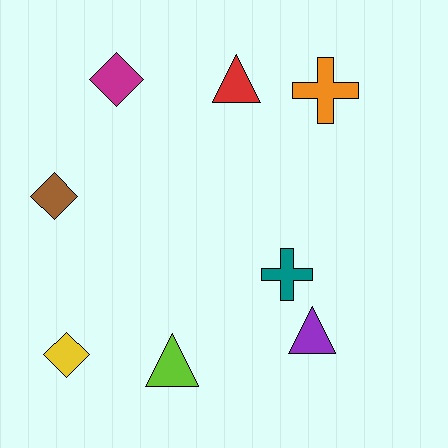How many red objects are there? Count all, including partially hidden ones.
There is 1 red object.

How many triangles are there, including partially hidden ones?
There are 3 triangles.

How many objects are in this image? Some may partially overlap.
There are 8 objects.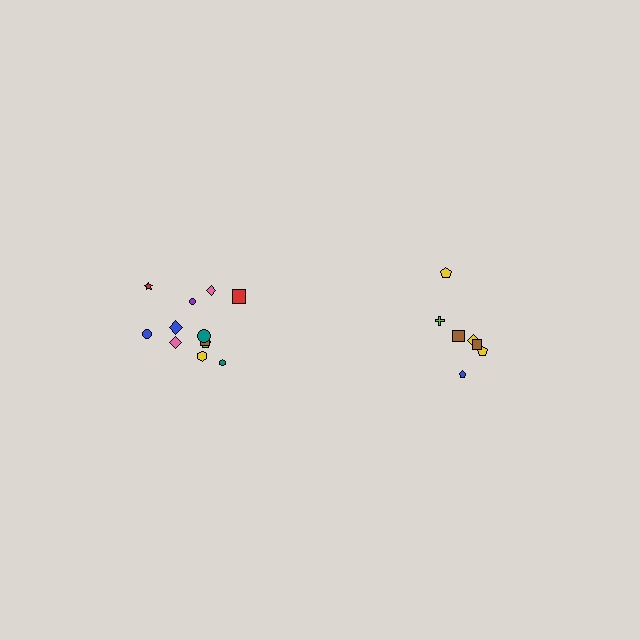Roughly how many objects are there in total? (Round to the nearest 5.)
Roughly 20 objects in total.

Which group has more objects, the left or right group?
The left group.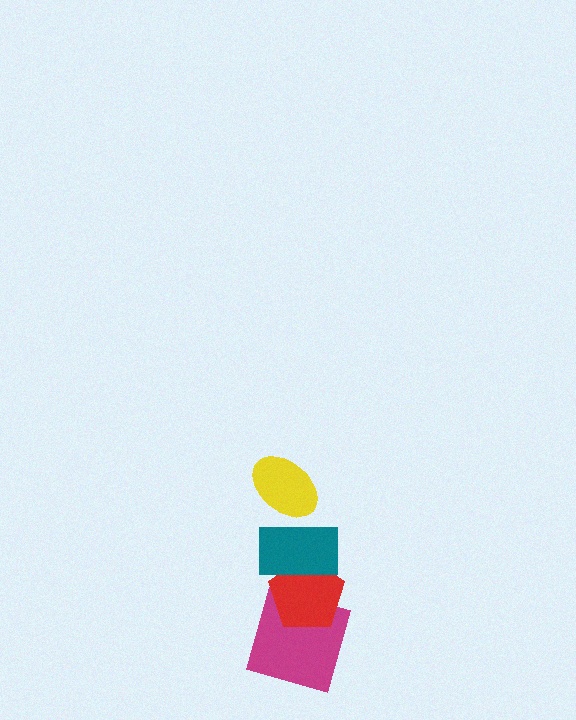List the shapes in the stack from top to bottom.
From top to bottom: the yellow ellipse, the teal rectangle, the red pentagon, the magenta square.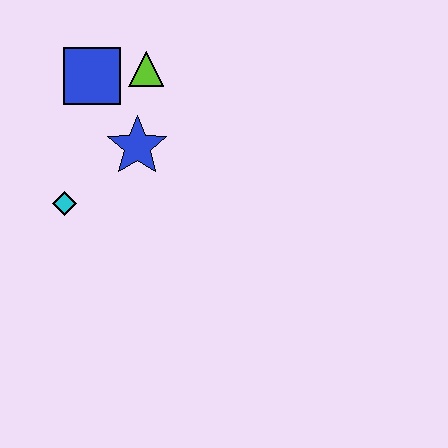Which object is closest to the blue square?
The lime triangle is closest to the blue square.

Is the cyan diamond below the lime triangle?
Yes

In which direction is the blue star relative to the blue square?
The blue star is below the blue square.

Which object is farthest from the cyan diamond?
The lime triangle is farthest from the cyan diamond.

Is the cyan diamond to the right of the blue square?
No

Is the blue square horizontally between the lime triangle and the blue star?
No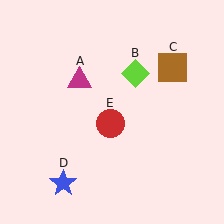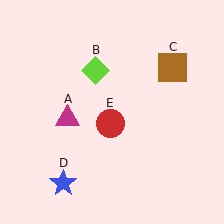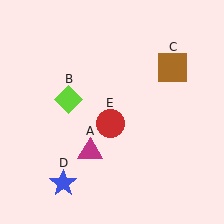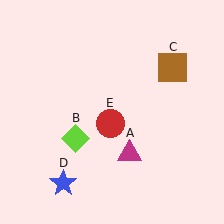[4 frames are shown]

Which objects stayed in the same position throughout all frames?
Brown square (object C) and blue star (object D) and red circle (object E) remained stationary.